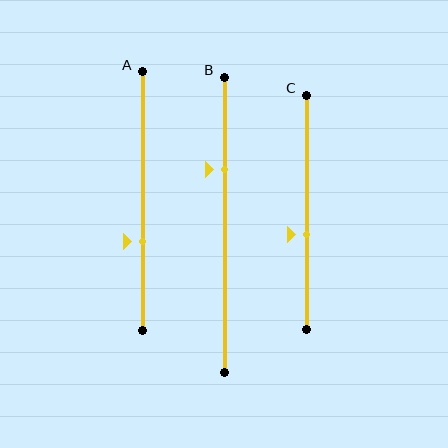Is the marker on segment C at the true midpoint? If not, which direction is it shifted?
No, the marker on segment C is shifted downward by about 9% of the segment length.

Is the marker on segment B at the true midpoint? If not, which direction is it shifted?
No, the marker on segment B is shifted upward by about 19% of the segment length.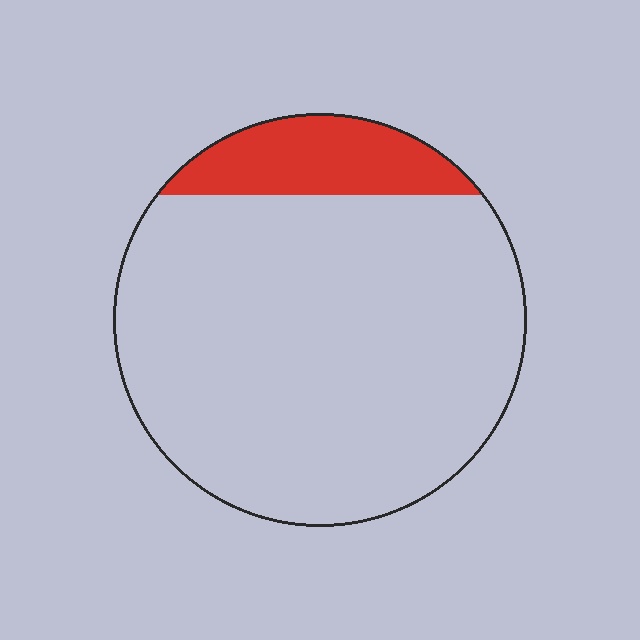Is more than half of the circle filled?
No.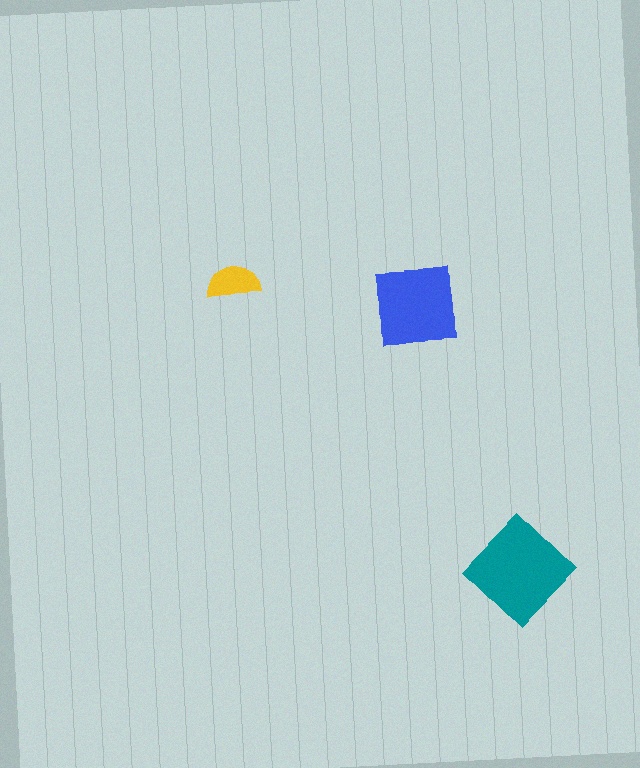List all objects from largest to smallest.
The teal diamond, the blue square, the yellow semicircle.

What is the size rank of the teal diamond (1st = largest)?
1st.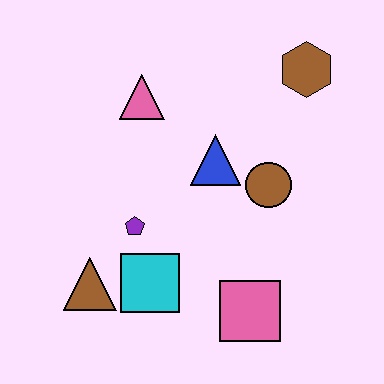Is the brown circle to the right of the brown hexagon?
No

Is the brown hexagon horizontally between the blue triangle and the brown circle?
No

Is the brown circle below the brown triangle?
No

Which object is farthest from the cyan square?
The brown hexagon is farthest from the cyan square.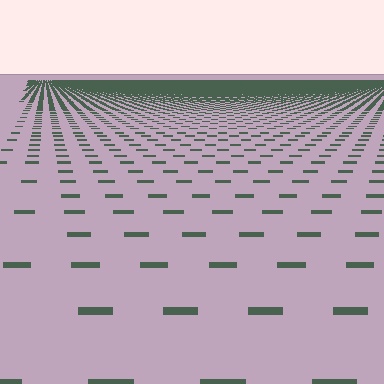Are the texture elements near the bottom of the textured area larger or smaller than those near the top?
Larger. Near the bottom, elements are closer to the viewer and appear at a bigger on-screen size.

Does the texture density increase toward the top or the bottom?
Density increases toward the top.